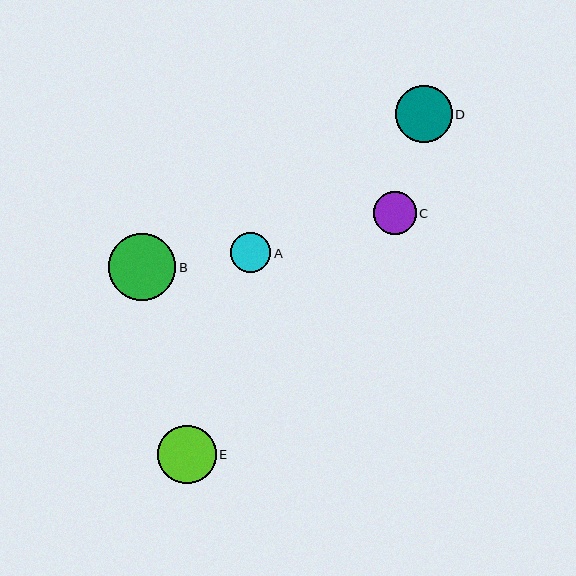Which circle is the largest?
Circle B is the largest with a size of approximately 67 pixels.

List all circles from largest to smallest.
From largest to smallest: B, E, D, C, A.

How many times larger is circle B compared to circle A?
Circle B is approximately 1.7 times the size of circle A.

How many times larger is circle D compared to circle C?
Circle D is approximately 1.3 times the size of circle C.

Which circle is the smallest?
Circle A is the smallest with a size of approximately 40 pixels.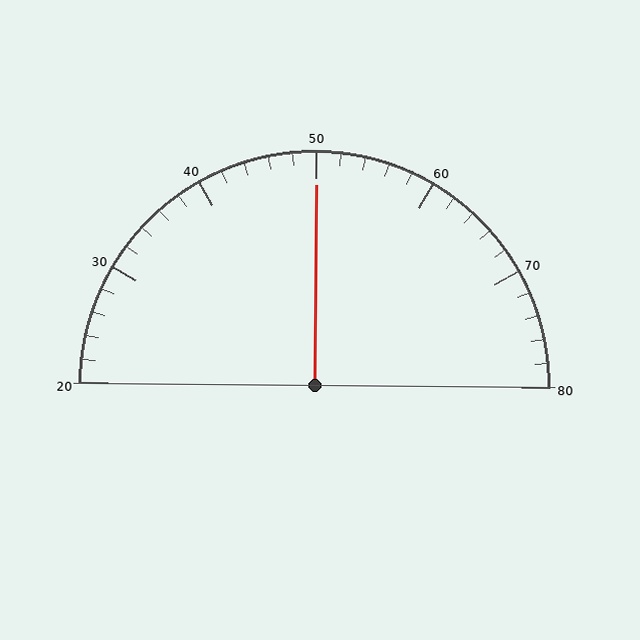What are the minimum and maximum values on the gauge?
The gauge ranges from 20 to 80.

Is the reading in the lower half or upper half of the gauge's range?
The reading is in the upper half of the range (20 to 80).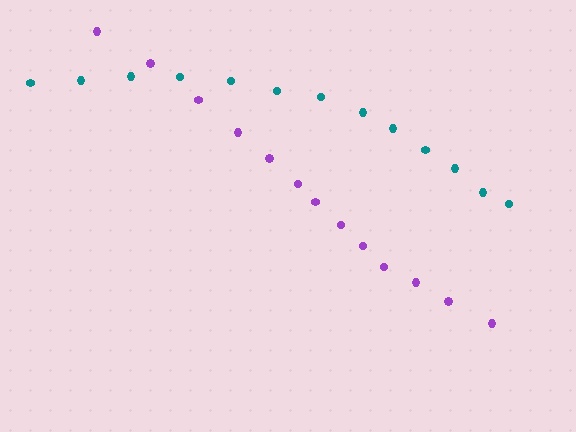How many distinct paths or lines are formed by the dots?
There are 2 distinct paths.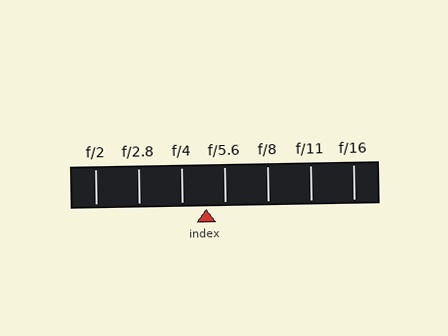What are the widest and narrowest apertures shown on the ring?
The widest aperture shown is f/2 and the narrowest is f/16.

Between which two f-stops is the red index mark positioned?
The index mark is between f/4 and f/5.6.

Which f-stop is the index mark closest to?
The index mark is closest to f/5.6.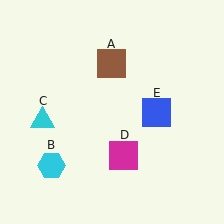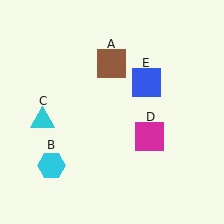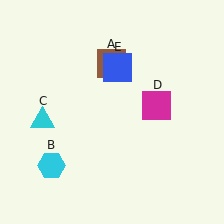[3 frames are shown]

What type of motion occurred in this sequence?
The magenta square (object D), blue square (object E) rotated counterclockwise around the center of the scene.